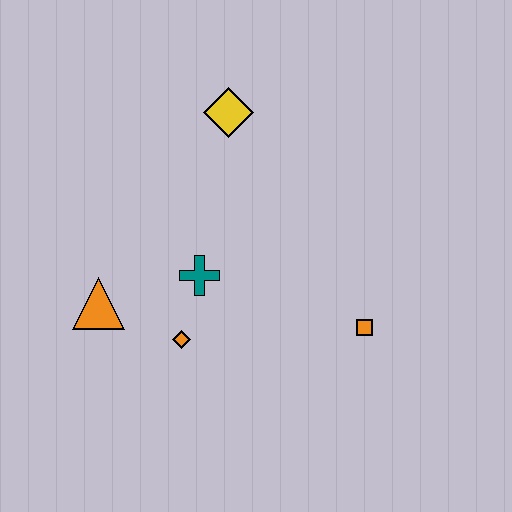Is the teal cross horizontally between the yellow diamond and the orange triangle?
Yes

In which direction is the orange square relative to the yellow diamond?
The orange square is below the yellow diamond.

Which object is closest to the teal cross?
The orange diamond is closest to the teal cross.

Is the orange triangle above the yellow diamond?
No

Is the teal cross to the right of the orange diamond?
Yes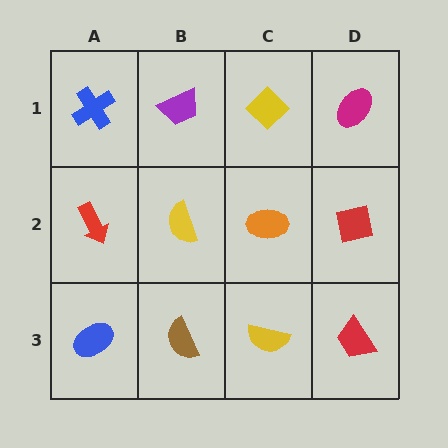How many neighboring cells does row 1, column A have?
2.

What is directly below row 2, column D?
A red trapezoid.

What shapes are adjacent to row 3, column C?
An orange ellipse (row 2, column C), a brown semicircle (row 3, column B), a red trapezoid (row 3, column D).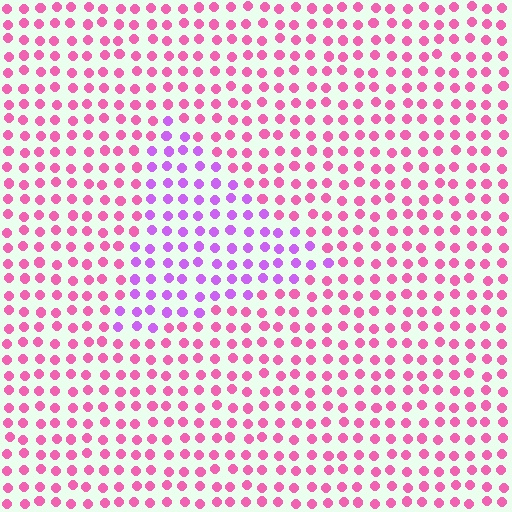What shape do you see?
I see a triangle.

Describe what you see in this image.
The image is filled with small pink elements in a uniform arrangement. A triangle-shaped region is visible where the elements are tinted to a slightly different hue, forming a subtle color boundary.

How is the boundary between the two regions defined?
The boundary is defined purely by a slight shift in hue (about 43 degrees). Spacing, size, and orientation are identical on both sides.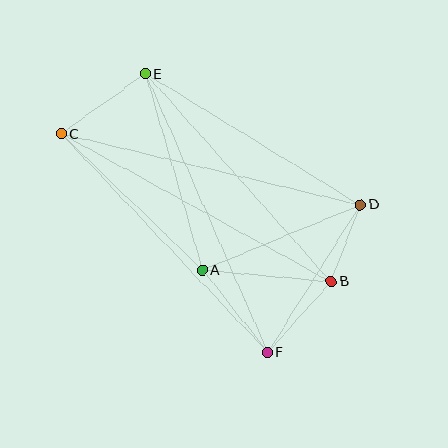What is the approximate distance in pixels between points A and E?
The distance between A and E is approximately 205 pixels.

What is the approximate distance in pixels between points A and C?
The distance between A and C is approximately 197 pixels.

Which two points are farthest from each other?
Points B and C are farthest from each other.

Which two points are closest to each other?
Points B and D are closest to each other.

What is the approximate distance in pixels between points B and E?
The distance between B and E is approximately 279 pixels.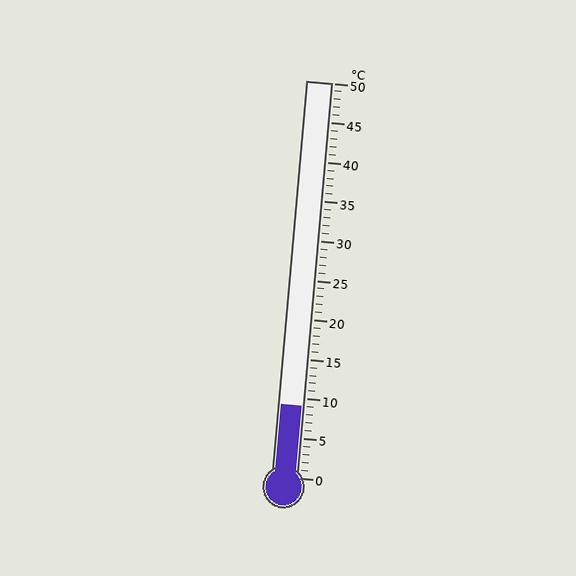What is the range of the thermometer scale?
The thermometer scale ranges from 0°C to 50°C.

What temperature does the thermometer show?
The thermometer shows approximately 9°C.